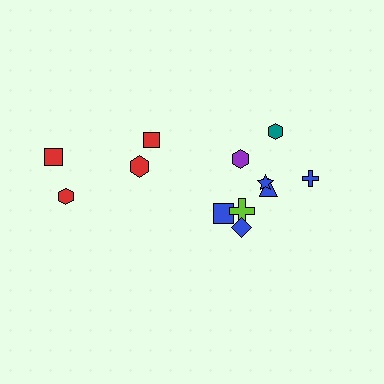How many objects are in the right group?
There are 8 objects.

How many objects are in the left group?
There are 4 objects.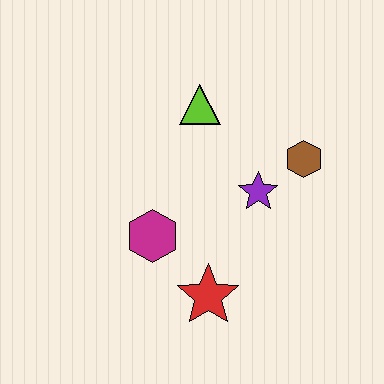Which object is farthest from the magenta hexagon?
The brown hexagon is farthest from the magenta hexagon.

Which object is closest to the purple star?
The brown hexagon is closest to the purple star.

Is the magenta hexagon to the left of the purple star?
Yes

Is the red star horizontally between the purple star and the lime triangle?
Yes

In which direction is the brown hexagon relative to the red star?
The brown hexagon is above the red star.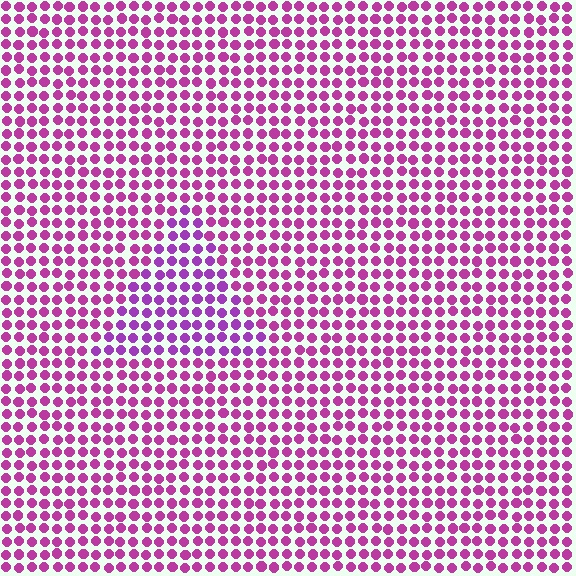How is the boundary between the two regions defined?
The boundary is defined purely by a slight shift in hue (about 25 degrees). Spacing, size, and orientation are identical on both sides.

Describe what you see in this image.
The image is filled with small magenta elements in a uniform arrangement. A triangle-shaped region is visible where the elements are tinted to a slightly different hue, forming a subtle color boundary.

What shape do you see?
I see a triangle.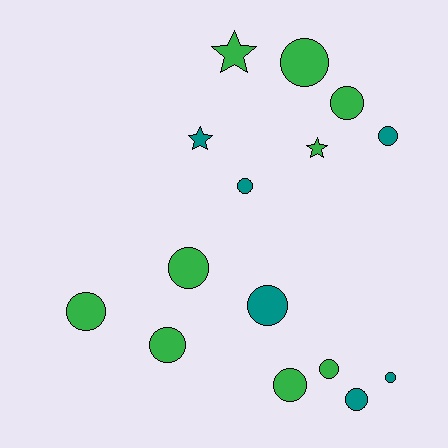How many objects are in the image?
There are 15 objects.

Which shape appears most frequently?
Circle, with 12 objects.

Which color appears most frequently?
Green, with 9 objects.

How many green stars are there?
There are 2 green stars.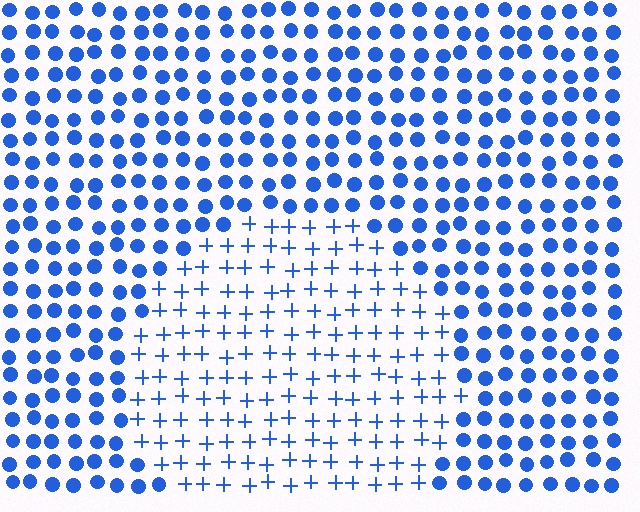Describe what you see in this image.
The image is filled with small blue elements arranged in a uniform grid. A circle-shaped region contains plus signs, while the surrounding area contains circles. The boundary is defined purely by the change in element shape.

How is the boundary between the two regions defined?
The boundary is defined by a change in element shape: plus signs inside vs. circles outside. All elements share the same color and spacing.